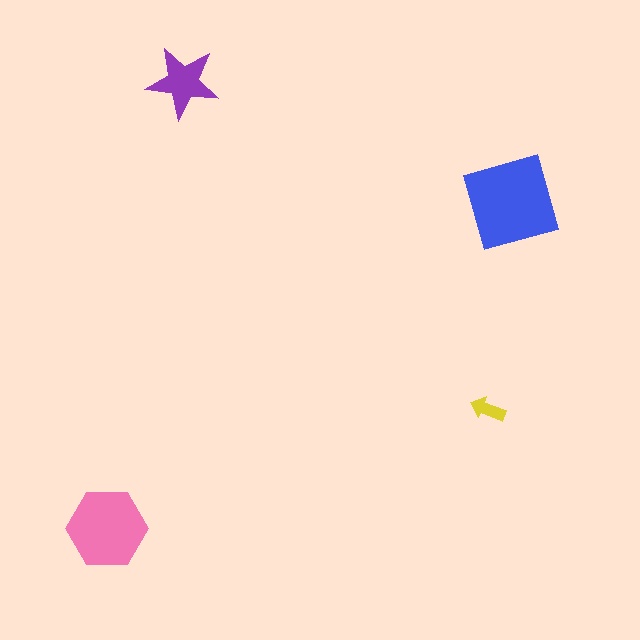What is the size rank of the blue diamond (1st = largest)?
1st.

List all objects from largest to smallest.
The blue diamond, the pink hexagon, the purple star, the yellow arrow.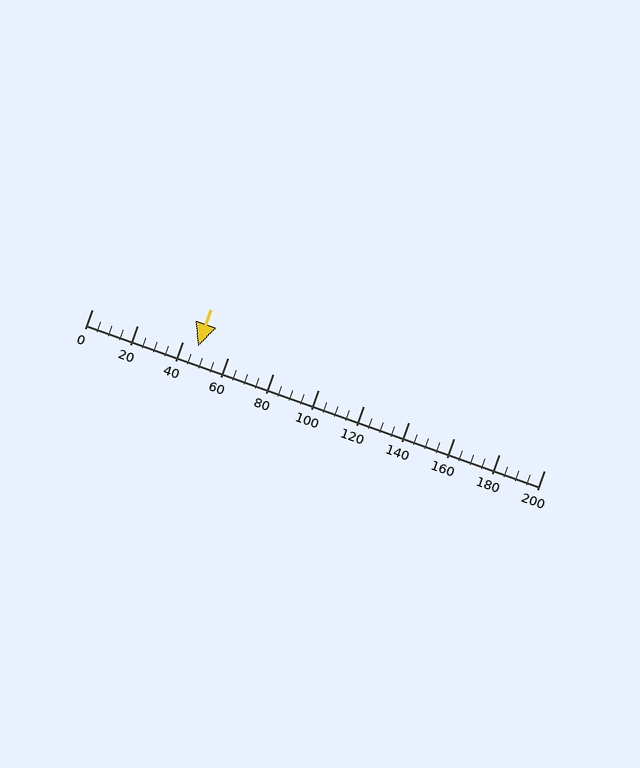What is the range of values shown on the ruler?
The ruler shows values from 0 to 200.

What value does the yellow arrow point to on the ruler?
The yellow arrow points to approximately 47.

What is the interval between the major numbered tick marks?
The major tick marks are spaced 20 units apart.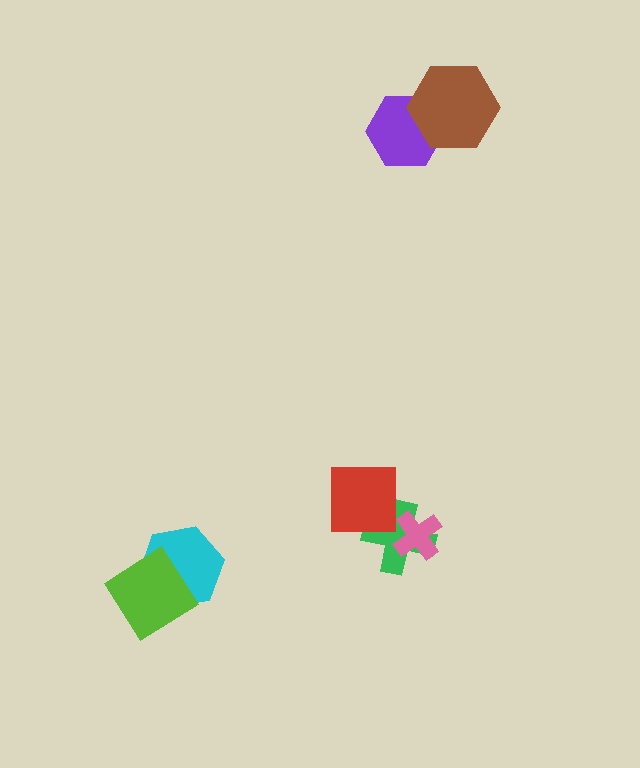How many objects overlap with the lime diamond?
1 object overlaps with the lime diamond.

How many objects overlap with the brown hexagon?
1 object overlaps with the brown hexagon.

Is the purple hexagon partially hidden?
Yes, it is partially covered by another shape.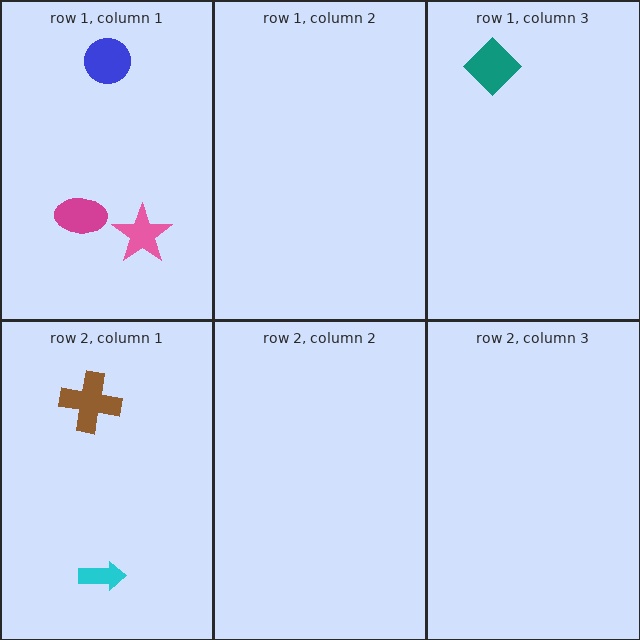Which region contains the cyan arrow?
The row 2, column 1 region.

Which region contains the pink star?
The row 1, column 1 region.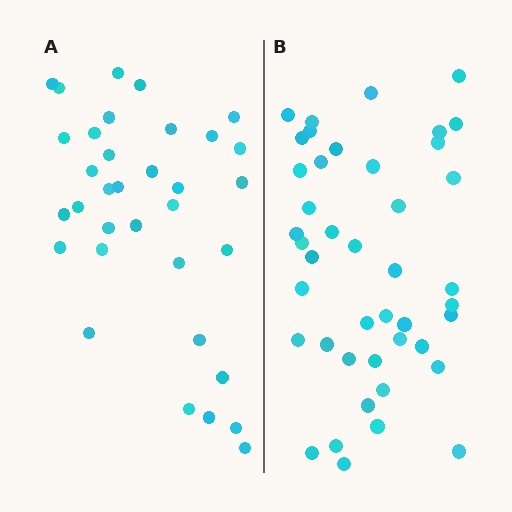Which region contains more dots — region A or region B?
Region B (the right region) has more dots.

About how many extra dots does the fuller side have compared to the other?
Region B has roughly 8 or so more dots than region A.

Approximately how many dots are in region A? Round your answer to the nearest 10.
About 30 dots. (The exact count is 34, which rounds to 30.)